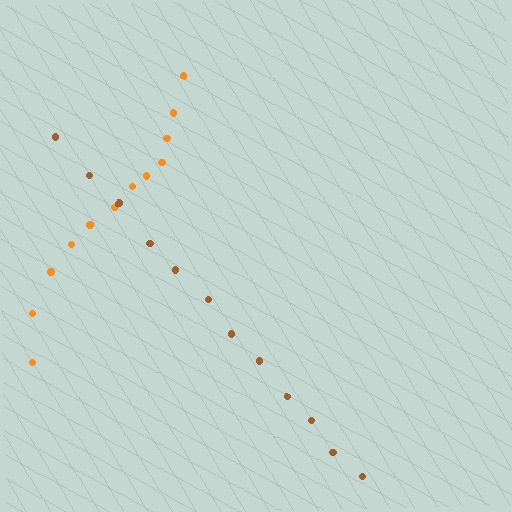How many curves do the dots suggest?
There are 2 distinct paths.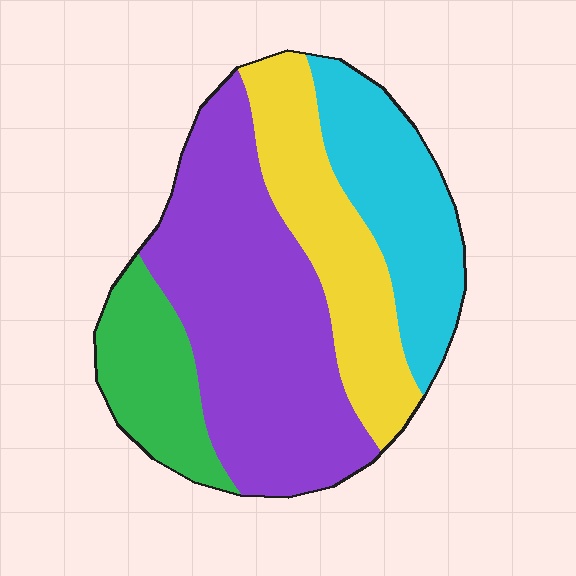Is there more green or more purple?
Purple.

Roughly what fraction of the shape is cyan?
Cyan covers roughly 20% of the shape.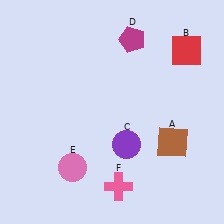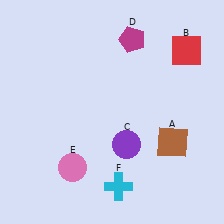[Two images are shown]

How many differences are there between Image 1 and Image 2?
There is 1 difference between the two images.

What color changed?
The cross (F) changed from pink in Image 1 to cyan in Image 2.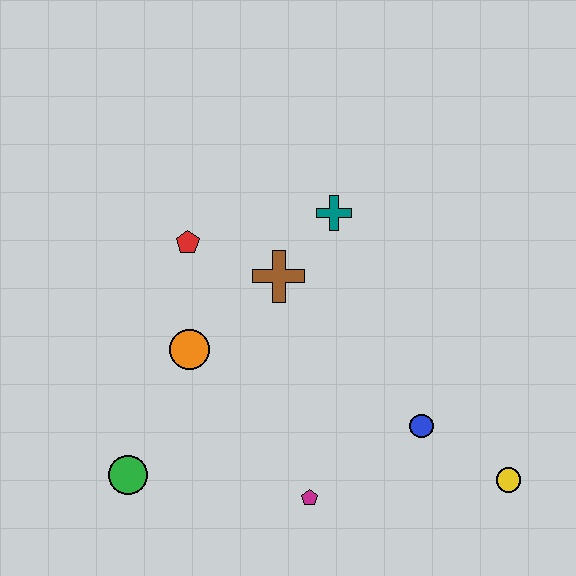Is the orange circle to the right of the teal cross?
No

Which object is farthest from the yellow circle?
The red pentagon is farthest from the yellow circle.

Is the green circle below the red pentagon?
Yes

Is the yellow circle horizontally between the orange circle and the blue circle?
No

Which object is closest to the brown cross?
The teal cross is closest to the brown cross.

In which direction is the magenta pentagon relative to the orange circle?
The magenta pentagon is below the orange circle.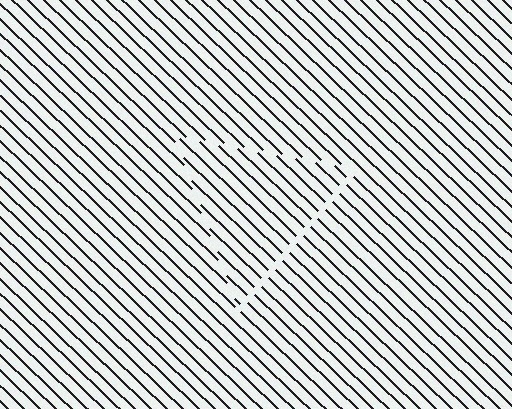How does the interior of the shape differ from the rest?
The interior of the shape contains the same grating, shifted by half a period — the contour is defined by the phase discontinuity where line-ends from the inner and outer gratings abut.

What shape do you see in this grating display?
An illusory triangle. The interior of the shape contains the same grating, shifted by half a period — the contour is defined by the phase discontinuity where line-ends from the inner and outer gratings abut.